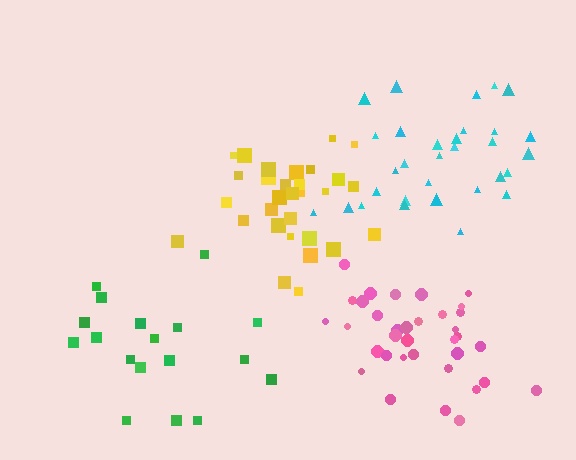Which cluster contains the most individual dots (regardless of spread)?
Pink (35).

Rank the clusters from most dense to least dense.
pink, yellow, cyan, green.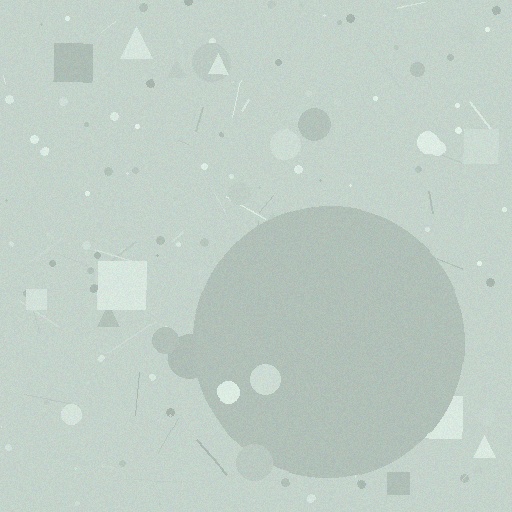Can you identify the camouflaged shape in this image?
The camouflaged shape is a circle.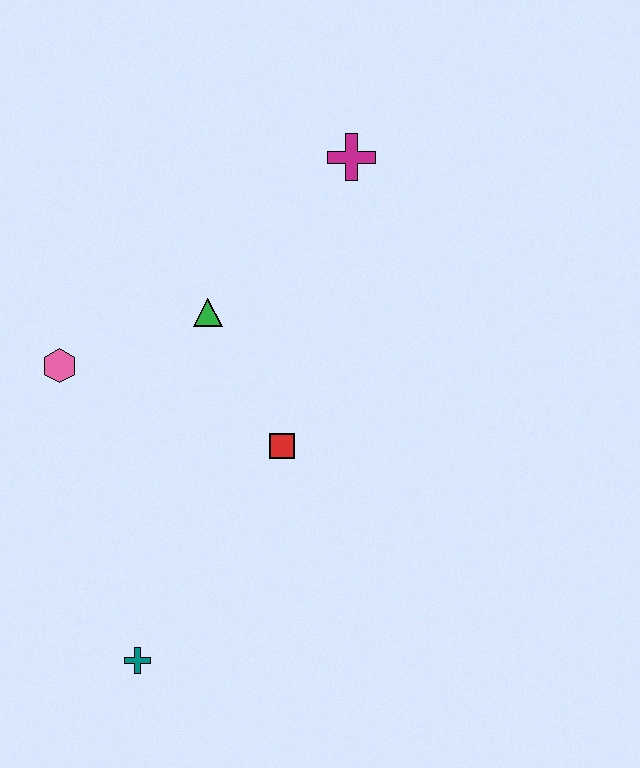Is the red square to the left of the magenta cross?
Yes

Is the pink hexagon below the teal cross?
No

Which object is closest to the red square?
The green triangle is closest to the red square.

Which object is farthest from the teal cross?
The magenta cross is farthest from the teal cross.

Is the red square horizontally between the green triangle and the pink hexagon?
No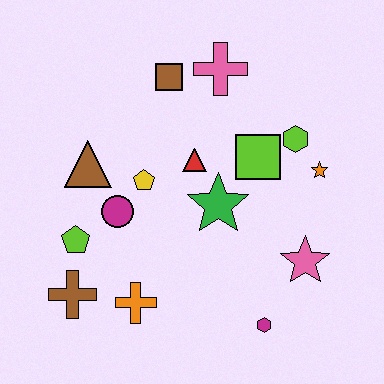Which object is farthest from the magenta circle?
The orange star is farthest from the magenta circle.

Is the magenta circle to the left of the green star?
Yes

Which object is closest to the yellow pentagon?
The magenta circle is closest to the yellow pentagon.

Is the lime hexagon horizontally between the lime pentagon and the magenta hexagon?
No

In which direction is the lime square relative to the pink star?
The lime square is above the pink star.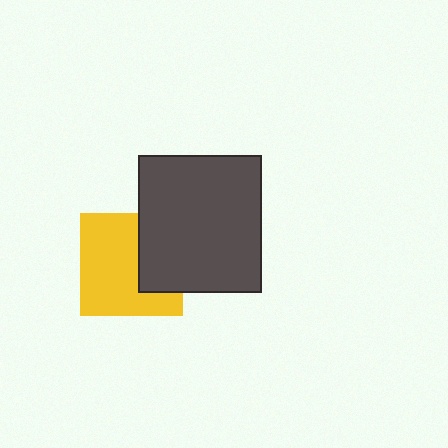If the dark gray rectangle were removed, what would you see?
You would see the complete yellow square.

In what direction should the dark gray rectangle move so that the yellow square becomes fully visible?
The dark gray rectangle should move right. That is the shortest direction to clear the overlap and leave the yellow square fully visible.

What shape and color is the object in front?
The object in front is a dark gray rectangle.